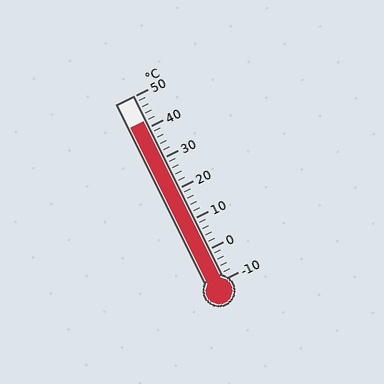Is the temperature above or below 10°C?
The temperature is above 10°C.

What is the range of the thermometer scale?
The thermometer scale ranges from -10°C to 50°C.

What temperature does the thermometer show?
The thermometer shows approximately 42°C.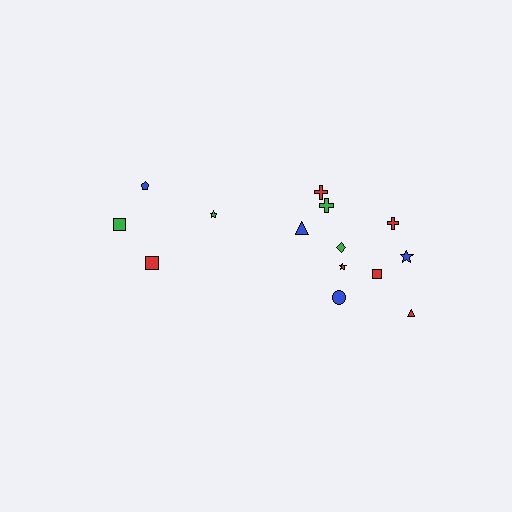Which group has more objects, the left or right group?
The right group.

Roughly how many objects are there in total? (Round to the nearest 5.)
Roughly 15 objects in total.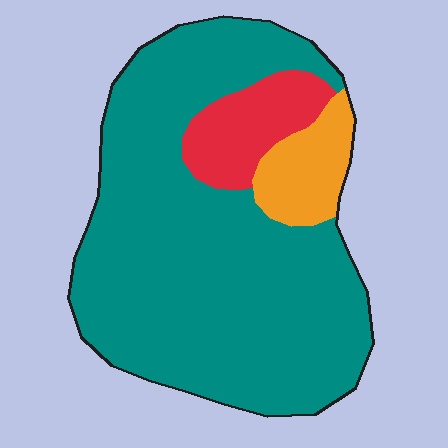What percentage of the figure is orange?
Orange takes up about one tenth (1/10) of the figure.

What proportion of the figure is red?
Red covers roughly 10% of the figure.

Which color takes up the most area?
Teal, at roughly 80%.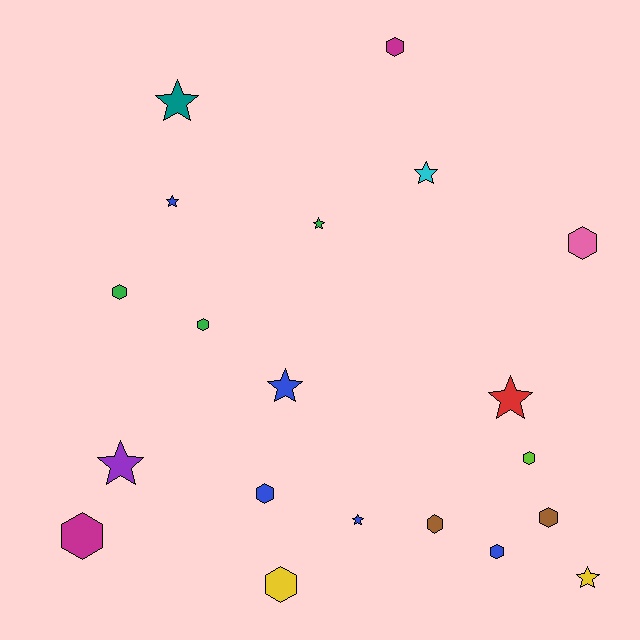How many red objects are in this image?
There is 1 red object.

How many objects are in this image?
There are 20 objects.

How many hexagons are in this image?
There are 11 hexagons.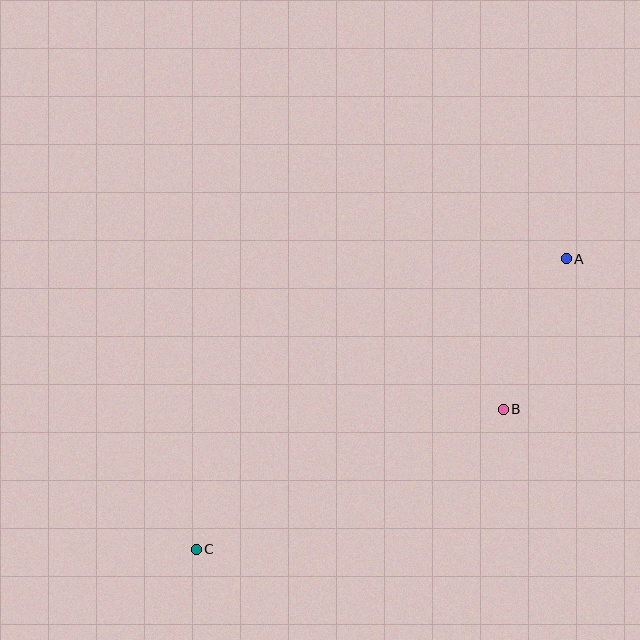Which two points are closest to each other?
Points A and B are closest to each other.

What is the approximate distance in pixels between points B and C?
The distance between B and C is approximately 337 pixels.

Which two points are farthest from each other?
Points A and C are farthest from each other.